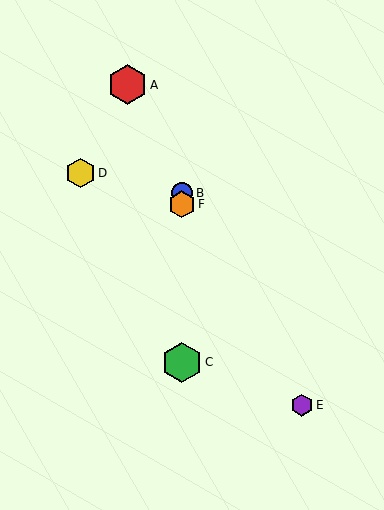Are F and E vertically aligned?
No, F is at x≈182 and E is at x≈302.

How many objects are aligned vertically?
3 objects (B, C, F) are aligned vertically.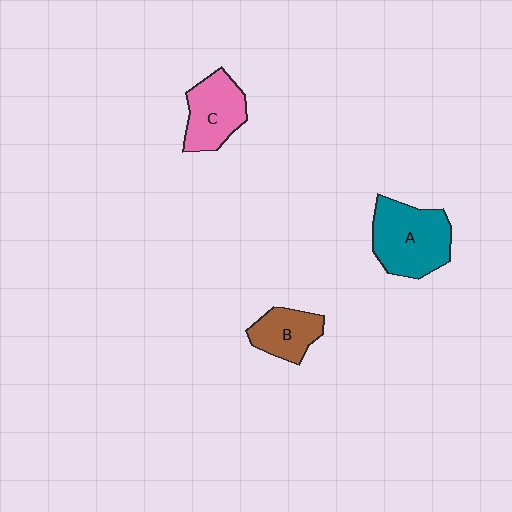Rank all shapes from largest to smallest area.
From largest to smallest: A (teal), C (pink), B (brown).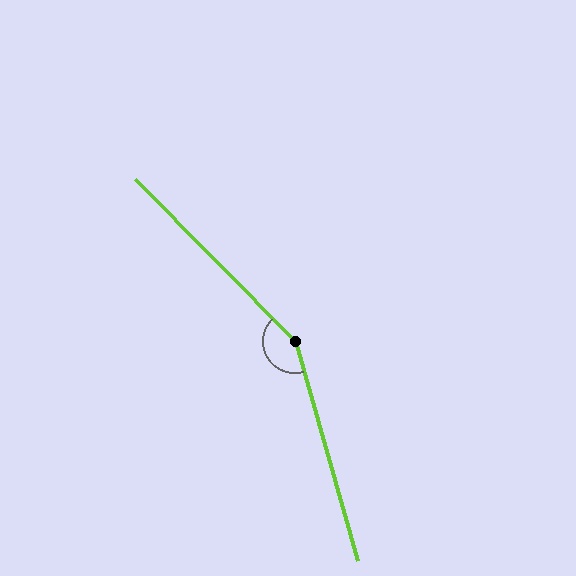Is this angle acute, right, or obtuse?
It is obtuse.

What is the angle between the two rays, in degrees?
Approximately 151 degrees.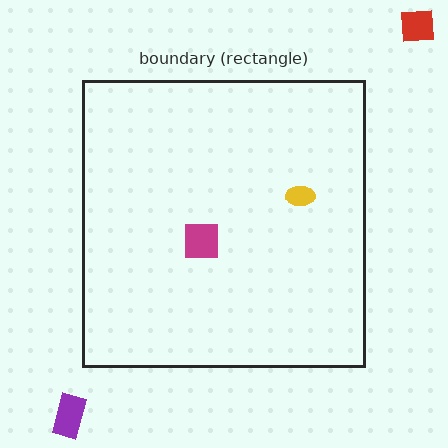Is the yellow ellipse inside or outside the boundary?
Inside.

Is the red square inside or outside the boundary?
Outside.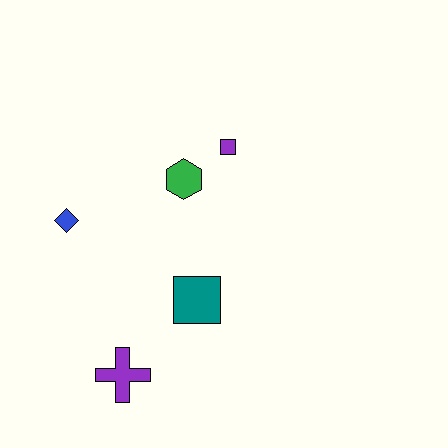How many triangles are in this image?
There are no triangles.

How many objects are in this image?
There are 5 objects.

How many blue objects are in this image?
There is 1 blue object.